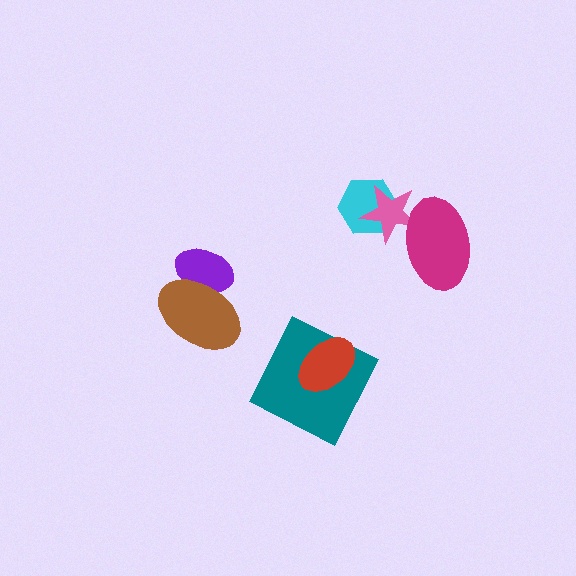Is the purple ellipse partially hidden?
Yes, it is partially covered by another shape.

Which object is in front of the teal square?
The red ellipse is in front of the teal square.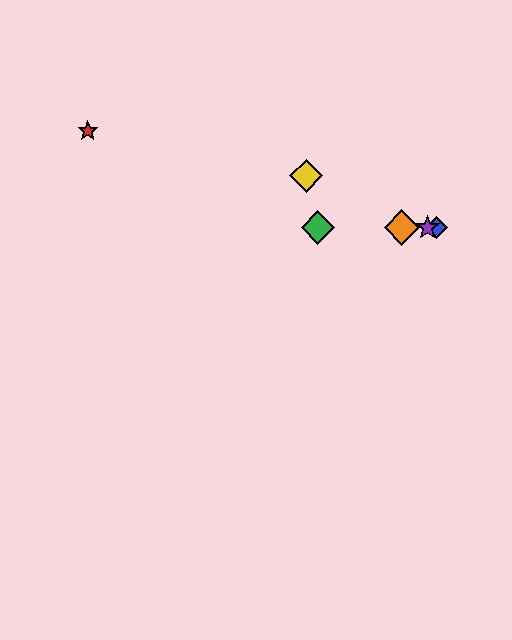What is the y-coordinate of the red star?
The red star is at y≈131.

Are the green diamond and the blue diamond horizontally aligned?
Yes, both are at y≈228.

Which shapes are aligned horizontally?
The blue diamond, the green diamond, the purple star, the orange diamond are aligned horizontally.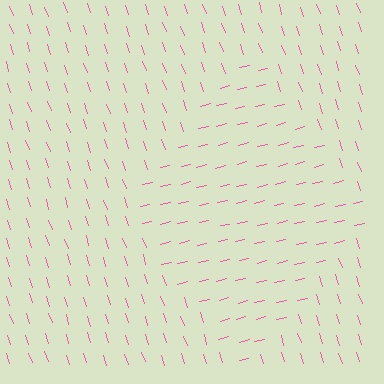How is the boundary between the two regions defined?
The boundary is defined purely by a change in line orientation (approximately 85 degrees difference). All lines are the same color and thickness.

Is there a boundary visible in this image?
Yes, there is a texture boundary formed by a change in line orientation.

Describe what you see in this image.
The image is filled with small pink line segments. A diamond region in the image has lines oriented differently from the surrounding lines, creating a visible texture boundary.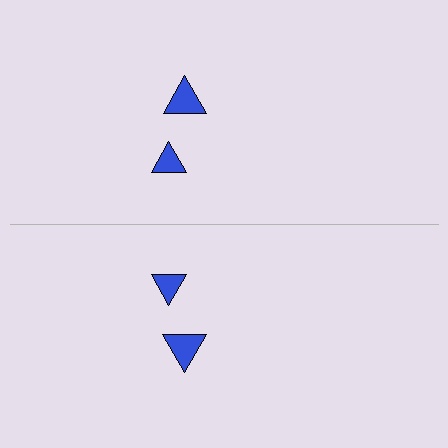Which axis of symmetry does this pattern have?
The pattern has a horizontal axis of symmetry running through the center of the image.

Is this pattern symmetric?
Yes, this pattern has bilateral (reflection) symmetry.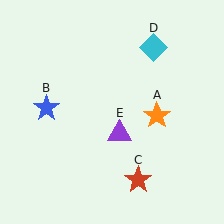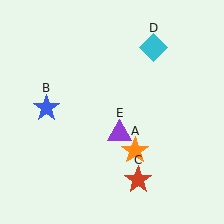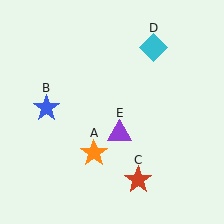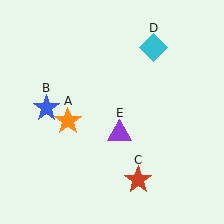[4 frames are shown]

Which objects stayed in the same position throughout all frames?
Blue star (object B) and red star (object C) and cyan diamond (object D) and purple triangle (object E) remained stationary.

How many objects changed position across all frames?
1 object changed position: orange star (object A).